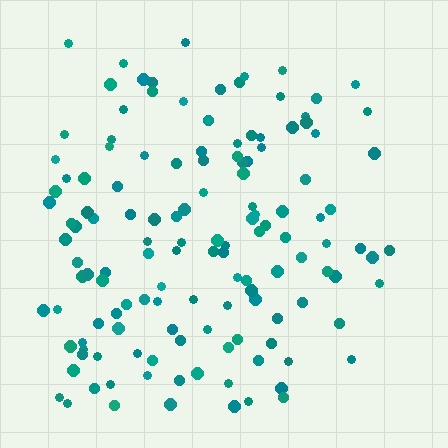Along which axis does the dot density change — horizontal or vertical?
Horizontal.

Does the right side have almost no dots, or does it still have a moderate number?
Still a moderate number, just noticeably fewer than the left.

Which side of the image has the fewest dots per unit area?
The right.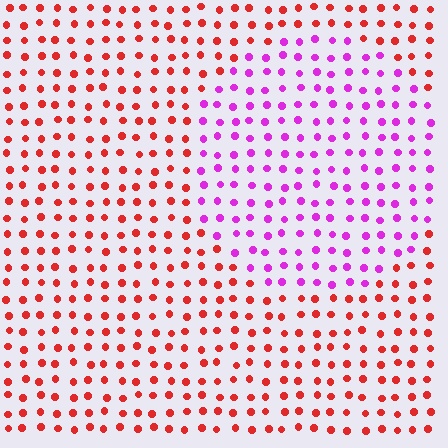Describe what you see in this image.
The image is filled with small red elements in a uniform arrangement. A circle-shaped region is visible where the elements are tinted to a slightly different hue, forming a subtle color boundary.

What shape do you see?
I see a circle.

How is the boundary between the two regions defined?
The boundary is defined purely by a slight shift in hue (about 60 degrees). Spacing, size, and orientation are identical on both sides.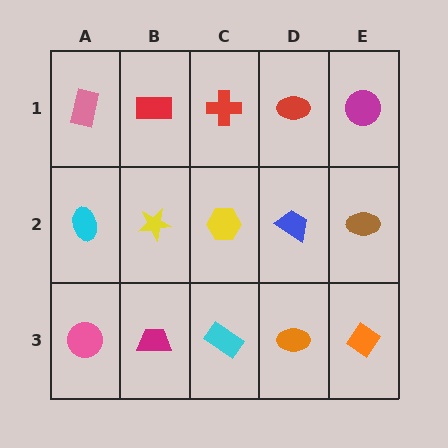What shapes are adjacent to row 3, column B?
A yellow star (row 2, column B), a pink circle (row 3, column A), a cyan rectangle (row 3, column C).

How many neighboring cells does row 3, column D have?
3.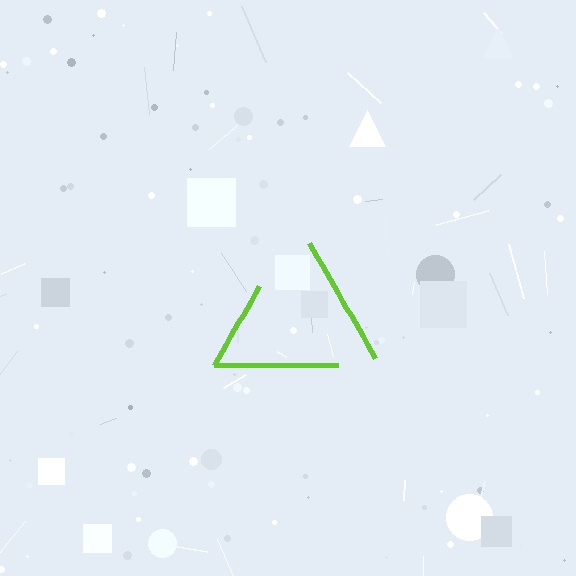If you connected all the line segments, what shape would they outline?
They would outline a triangle.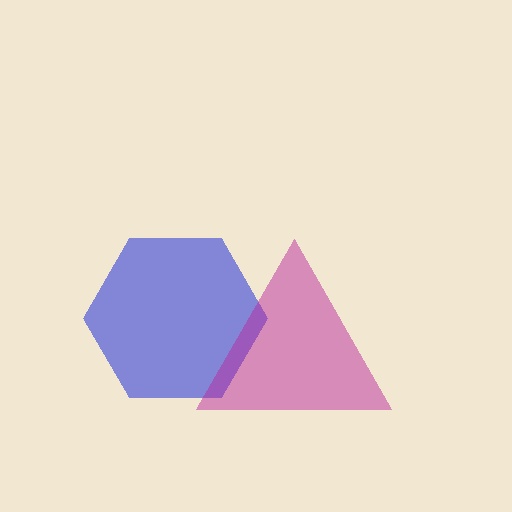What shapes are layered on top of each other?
The layered shapes are: a blue hexagon, a magenta triangle.